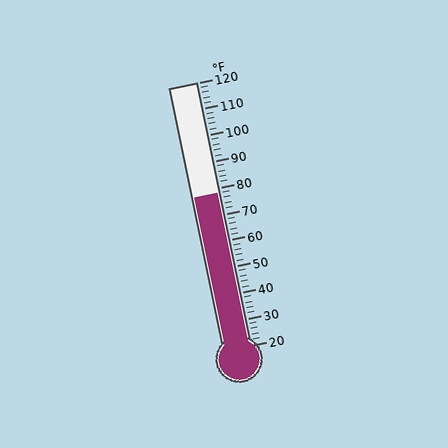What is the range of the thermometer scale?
The thermometer scale ranges from 20°F to 120°F.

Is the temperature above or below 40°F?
The temperature is above 40°F.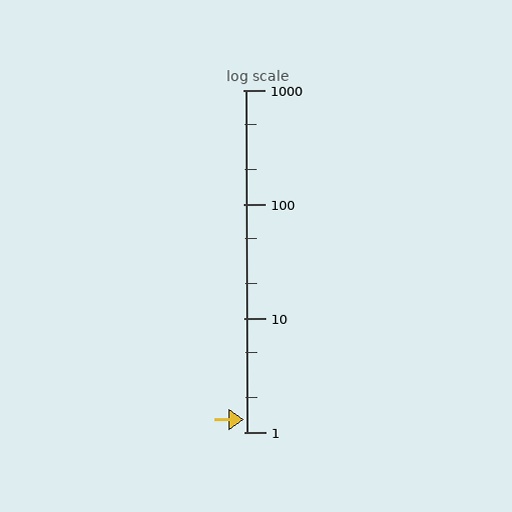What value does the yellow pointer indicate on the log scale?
The pointer indicates approximately 1.3.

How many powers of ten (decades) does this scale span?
The scale spans 3 decades, from 1 to 1000.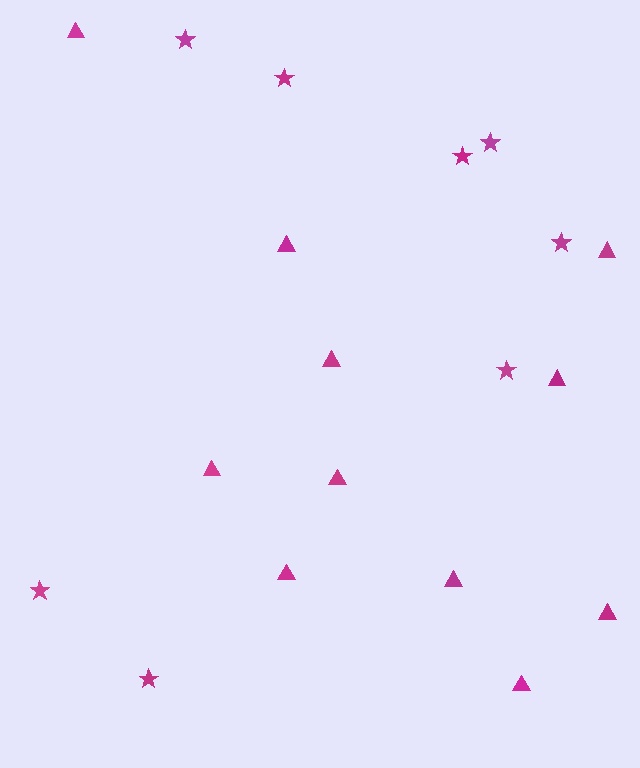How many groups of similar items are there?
There are 2 groups: one group of stars (8) and one group of triangles (11).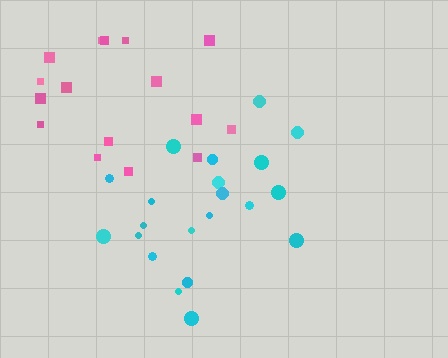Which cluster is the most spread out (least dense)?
Pink.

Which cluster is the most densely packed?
Cyan.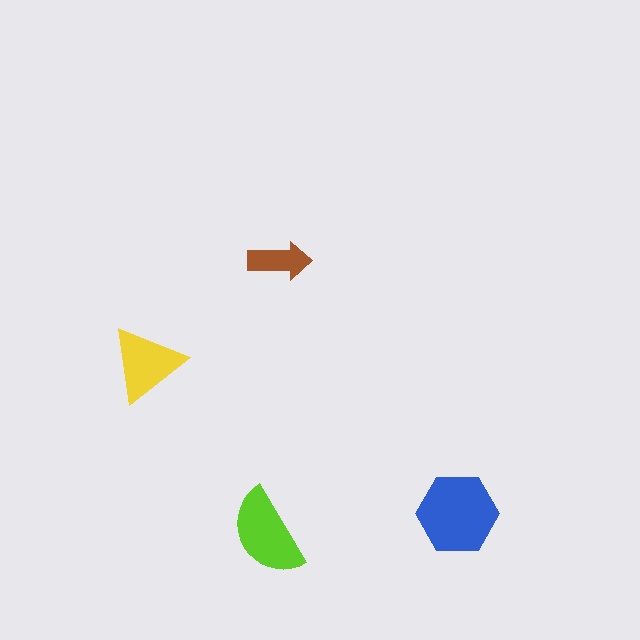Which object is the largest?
The blue hexagon.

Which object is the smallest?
The brown arrow.